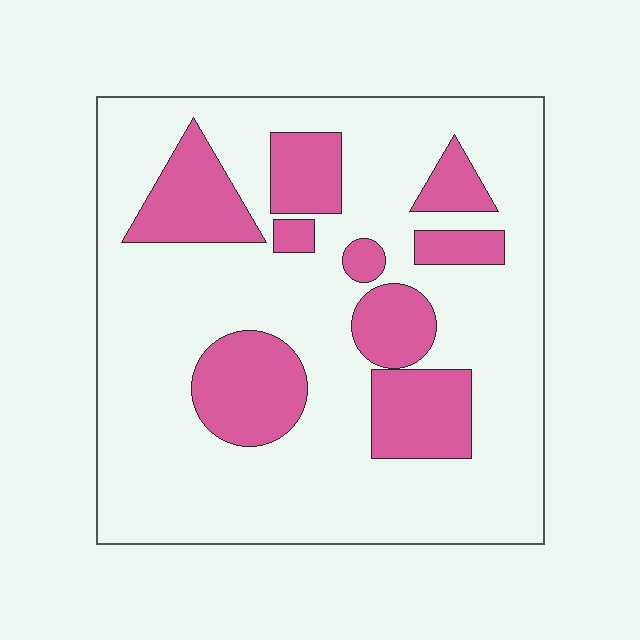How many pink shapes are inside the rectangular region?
9.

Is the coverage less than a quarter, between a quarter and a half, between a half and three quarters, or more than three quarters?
Between a quarter and a half.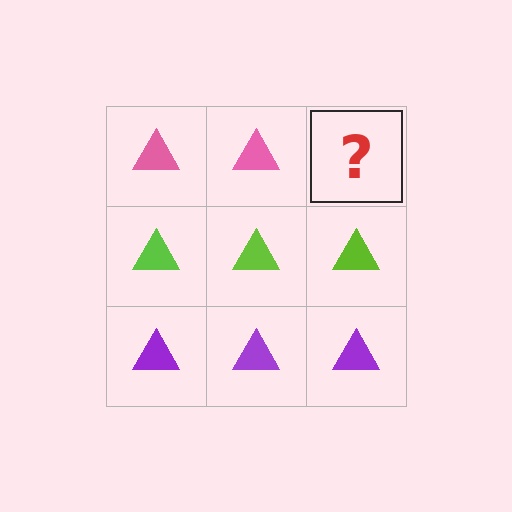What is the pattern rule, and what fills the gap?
The rule is that each row has a consistent color. The gap should be filled with a pink triangle.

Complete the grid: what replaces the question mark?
The question mark should be replaced with a pink triangle.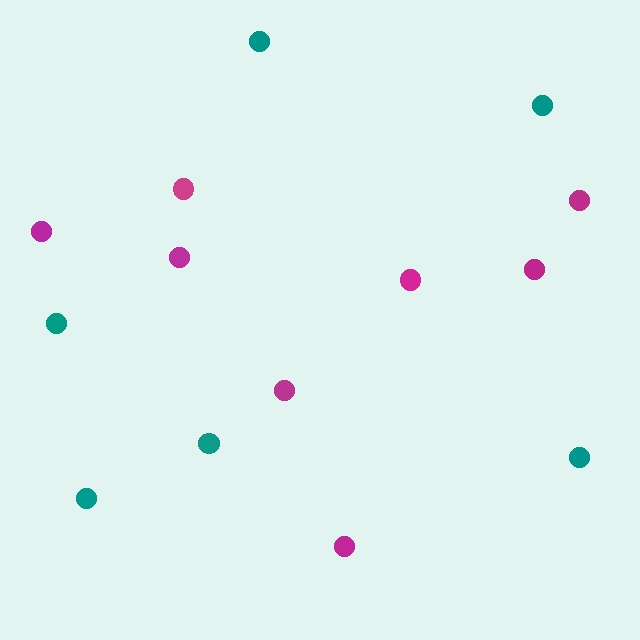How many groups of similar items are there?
There are 2 groups: one group of teal circles (6) and one group of magenta circles (8).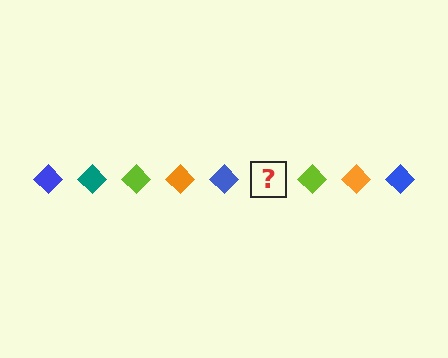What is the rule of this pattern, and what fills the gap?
The rule is that the pattern cycles through blue, teal, lime, orange diamonds. The gap should be filled with a teal diamond.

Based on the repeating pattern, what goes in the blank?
The blank should be a teal diamond.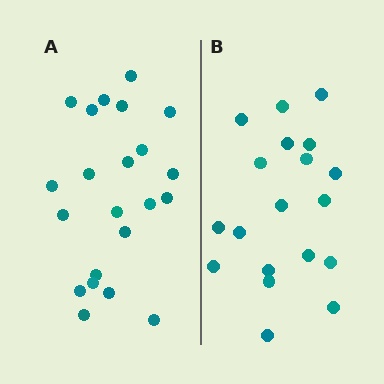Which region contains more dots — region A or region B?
Region A (the left region) has more dots.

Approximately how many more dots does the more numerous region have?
Region A has just a few more — roughly 2 or 3 more dots than region B.